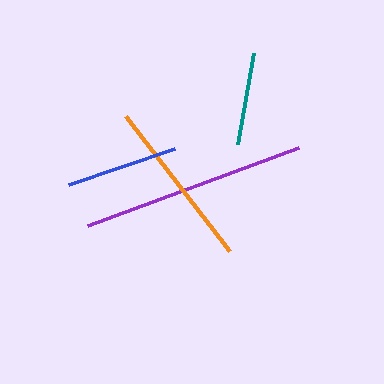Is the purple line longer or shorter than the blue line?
The purple line is longer than the blue line.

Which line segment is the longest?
The purple line is the longest at approximately 225 pixels.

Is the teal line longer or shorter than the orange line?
The orange line is longer than the teal line.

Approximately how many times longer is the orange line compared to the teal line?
The orange line is approximately 1.8 times the length of the teal line.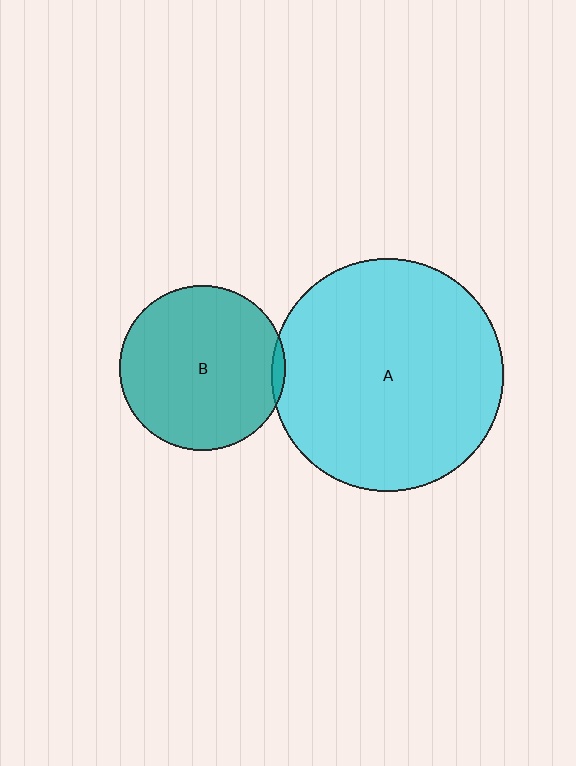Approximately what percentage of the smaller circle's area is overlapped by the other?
Approximately 5%.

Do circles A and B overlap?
Yes.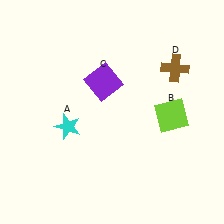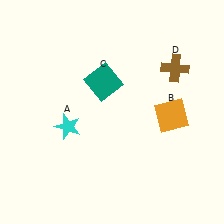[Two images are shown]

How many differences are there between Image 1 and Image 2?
There are 2 differences between the two images.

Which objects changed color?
B changed from lime to orange. C changed from purple to teal.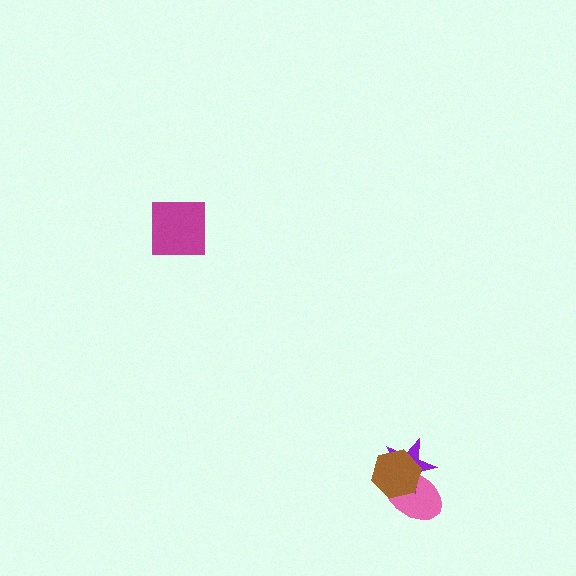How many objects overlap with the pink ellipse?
2 objects overlap with the pink ellipse.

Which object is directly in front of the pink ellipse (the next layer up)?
The purple star is directly in front of the pink ellipse.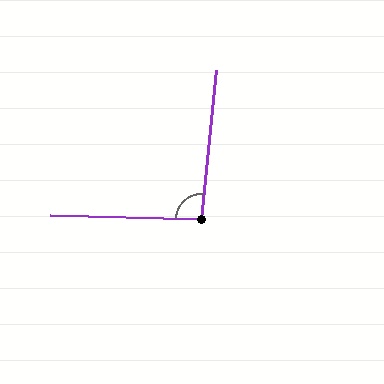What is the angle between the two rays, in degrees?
Approximately 94 degrees.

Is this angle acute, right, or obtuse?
It is approximately a right angle.